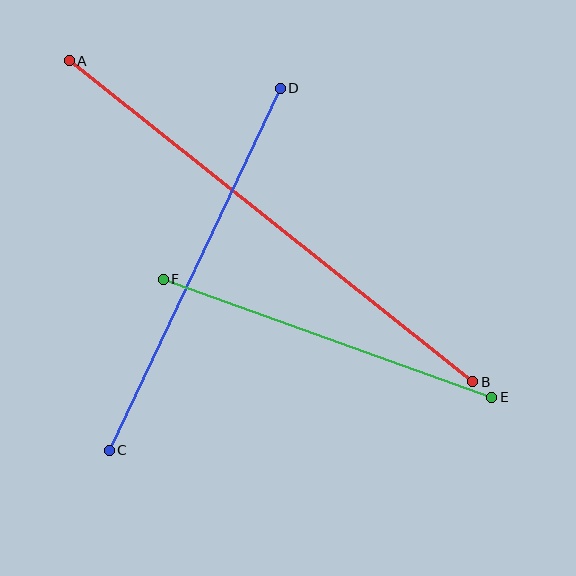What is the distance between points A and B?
The distance is approximately 516 pixels.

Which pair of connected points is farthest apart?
Points A and B are farthest apart.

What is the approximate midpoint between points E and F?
The midpoint is at approximately (327, 338) pixels.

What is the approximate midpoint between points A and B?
The midpoint is at approximately (271, 221) pixels.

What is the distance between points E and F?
The distance is approximately 349 pixels.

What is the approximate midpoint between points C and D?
The midpoint is at approximately (195, 269) pixels.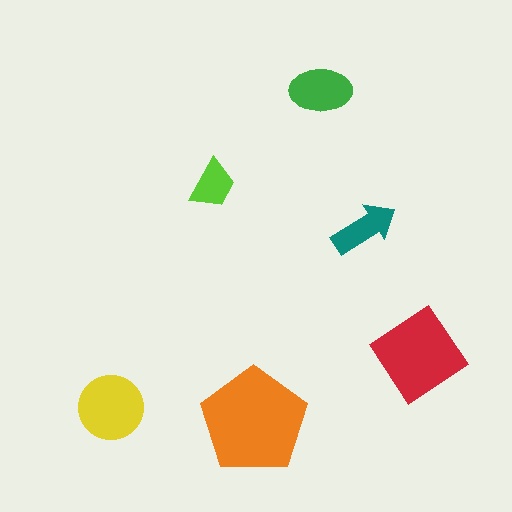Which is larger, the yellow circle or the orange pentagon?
The orange pentagon.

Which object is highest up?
The green ellipse is topmost.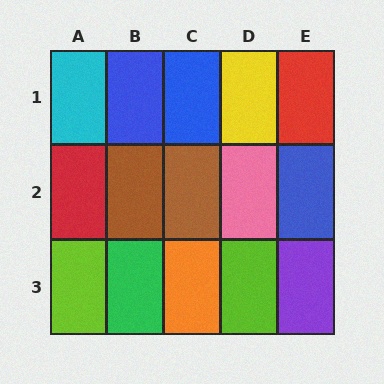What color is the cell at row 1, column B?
Blue.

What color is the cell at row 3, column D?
Lime.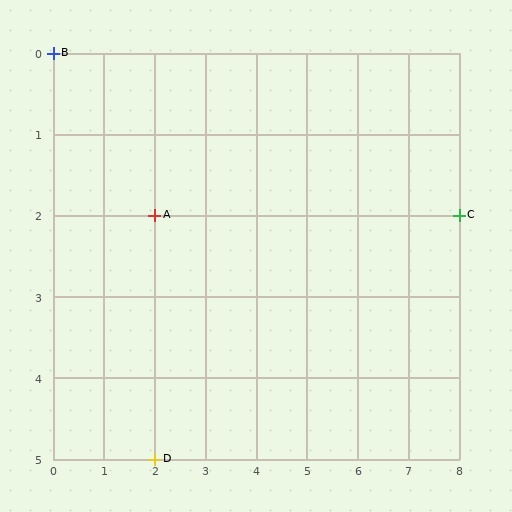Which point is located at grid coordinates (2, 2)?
Point A is at (2, 2).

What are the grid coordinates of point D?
Point D is at grid coordinates (2, 5).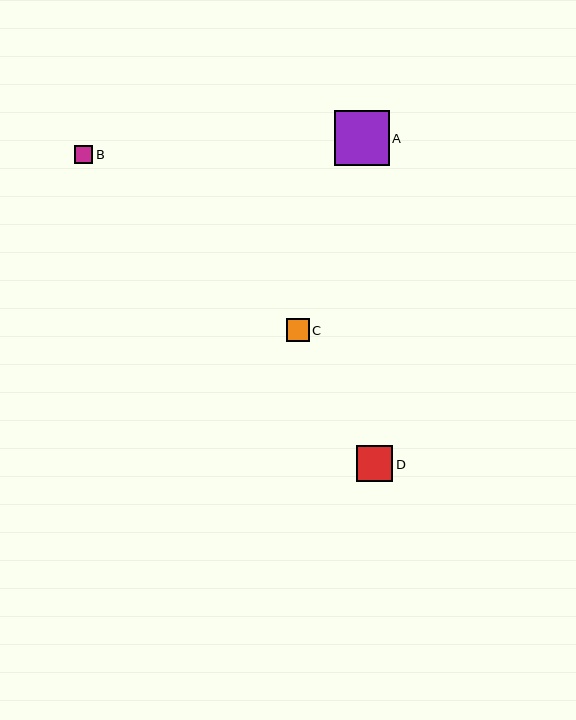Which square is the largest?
Square A is the largest with a size of approximately 55 pixels.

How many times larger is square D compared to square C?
Square D is approximately 1.6 times the size of square C.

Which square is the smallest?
Square B is the smallest with a size of approximately 19 pixels.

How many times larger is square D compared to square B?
Square D is approximately 2.0 times the size of square B.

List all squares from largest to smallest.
From largest to smallest: A, D, C, B.